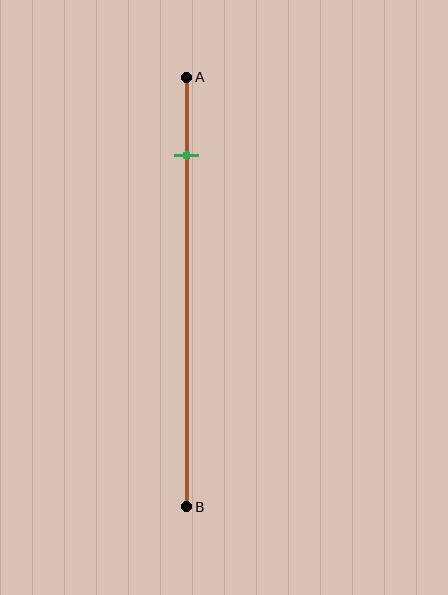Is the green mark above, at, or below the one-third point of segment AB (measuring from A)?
The green mark is above the one-third point of segment AB.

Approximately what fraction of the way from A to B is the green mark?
The green mark is approximately 20% of the way from A to B.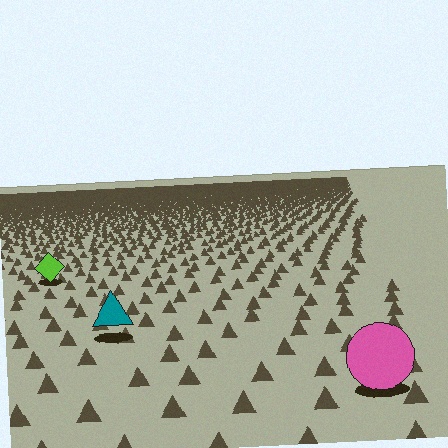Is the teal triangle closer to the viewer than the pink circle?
No. The pink circle is closer — you can tell from the texture gradient: the ground texture is coarser near it.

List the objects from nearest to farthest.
From nearest to farthest: the pink circle, the teal triangle, the lime diamond.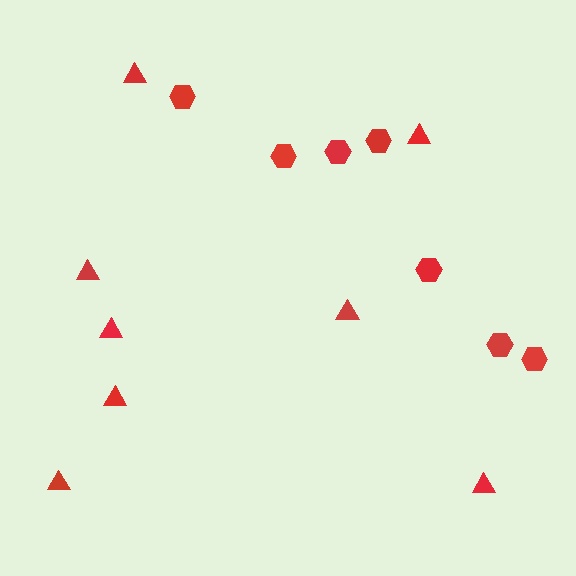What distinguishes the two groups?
There are 2 groups: one group of triangles (8) and one group of hexagons (7).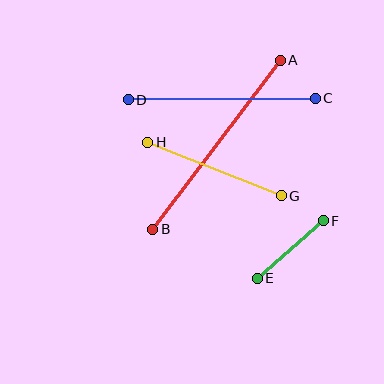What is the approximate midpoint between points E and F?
The midpoint is at approximately (290, 250) pixels.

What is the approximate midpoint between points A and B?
The midpoint is at approximately (217, 145) pixels.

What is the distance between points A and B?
The distance is approximately 212 pixels.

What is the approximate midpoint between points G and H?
The midpoint is at approximately (215, 169) pixels.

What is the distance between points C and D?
The distance is approximately 187 pixels.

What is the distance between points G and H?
The distance is approximately 144 pixels.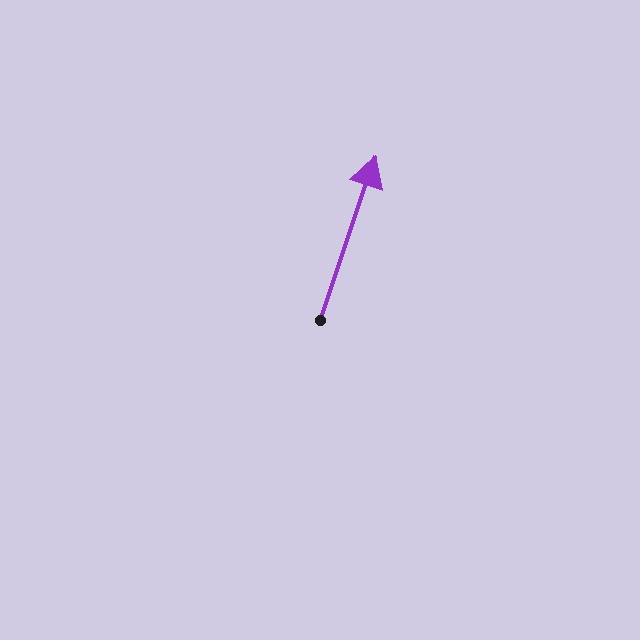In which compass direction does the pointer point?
North.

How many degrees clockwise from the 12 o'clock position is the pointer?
Approximately 19 degrees.